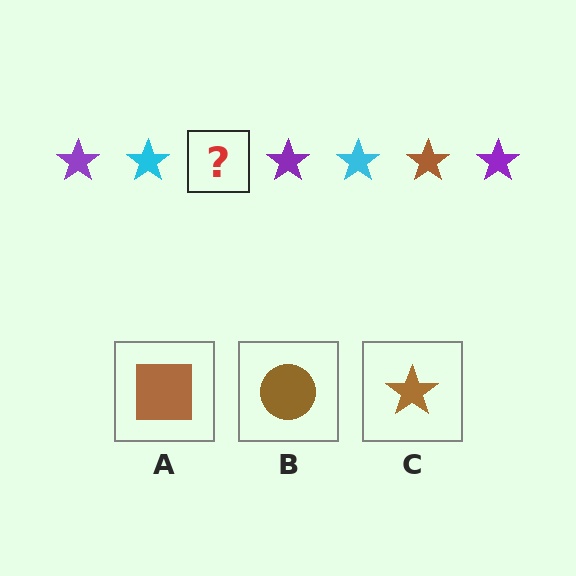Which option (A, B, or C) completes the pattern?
C.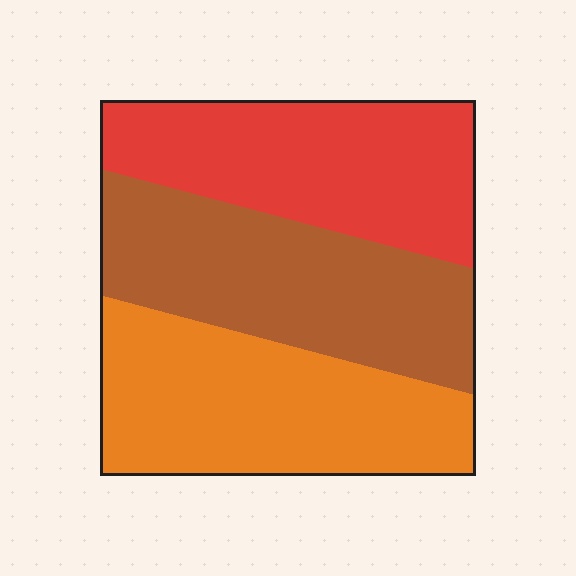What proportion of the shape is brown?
Brown takes up between a third and a half of the shape.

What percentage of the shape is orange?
Orange takes up about one third (1/3) of the shape.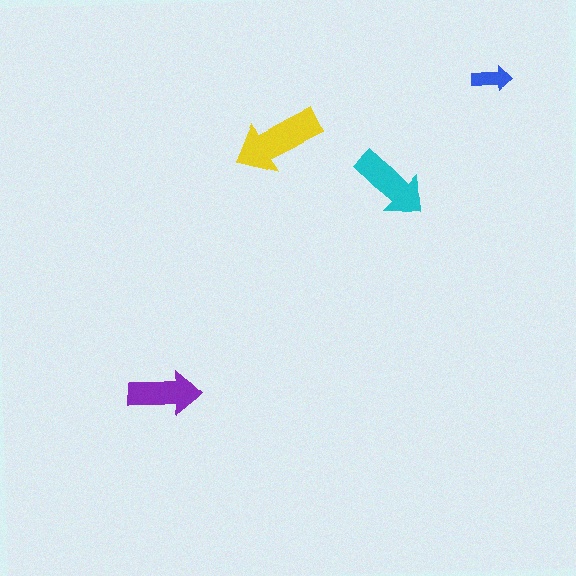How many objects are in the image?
There are 4 objects in the image.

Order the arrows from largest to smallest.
the yellow one, the cyan one, the purple one, the blue one.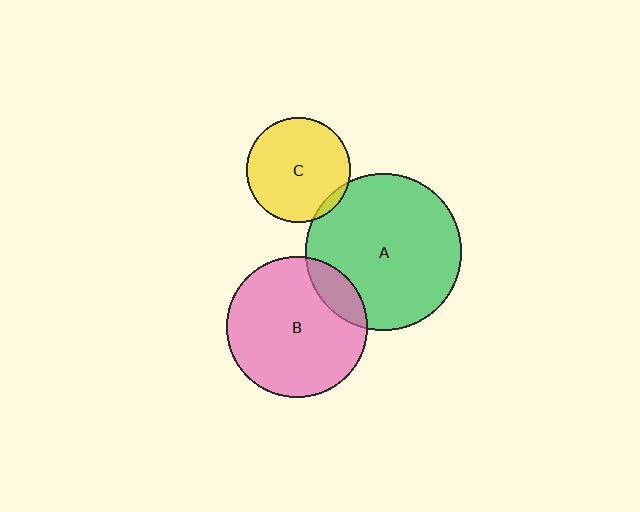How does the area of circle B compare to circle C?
Approximately 1.8 times.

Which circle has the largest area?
Circle A (green).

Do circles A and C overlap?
Yes.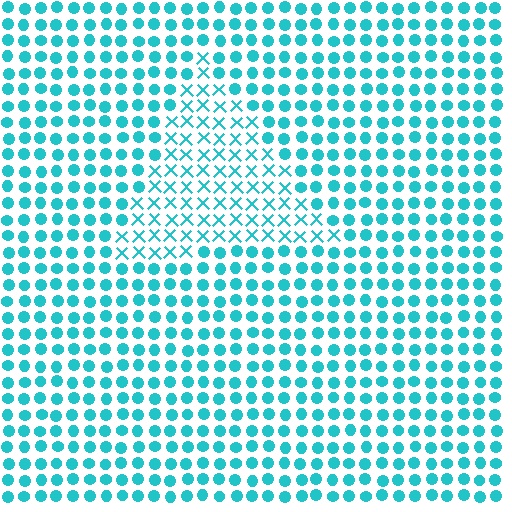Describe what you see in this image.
The image is filled with small cyan elements arranged in a uniform grid. A triangle-shaped region contains X marks, while the surrounding area contains circles. The boundary is defined purely by the change in element shape.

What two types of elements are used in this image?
The image uses X marks inside the triangle region and circles outside it.